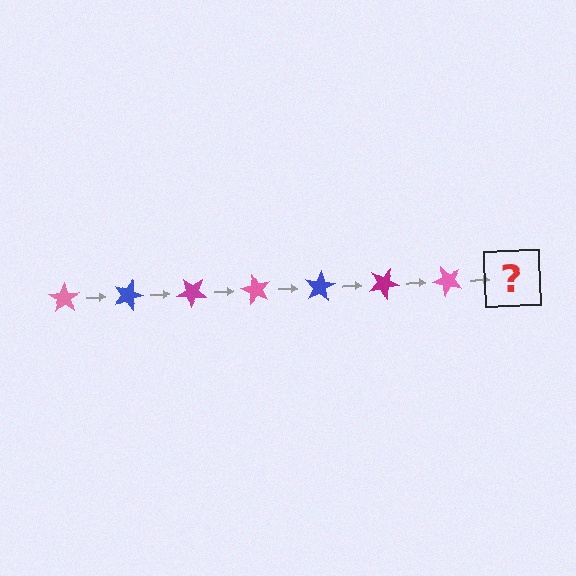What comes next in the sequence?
The next element should be a blue star, rotated 140 degrees from the start.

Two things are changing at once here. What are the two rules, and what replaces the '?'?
The two rules are that it rotates 20 degrees each step and the color cycles through pink, blue, and magenta. The '?' should be a blue star, rotated 140 degrees from the start.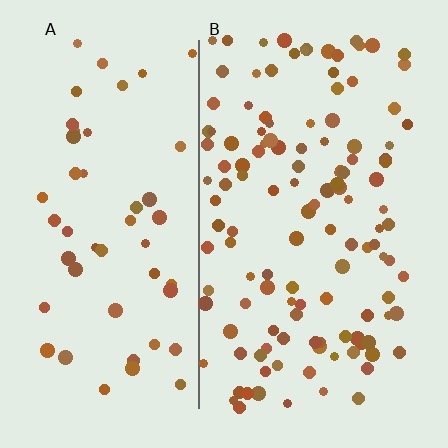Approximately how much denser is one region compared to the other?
Approximately 2.5× — region B over region A.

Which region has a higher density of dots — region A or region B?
B (the right).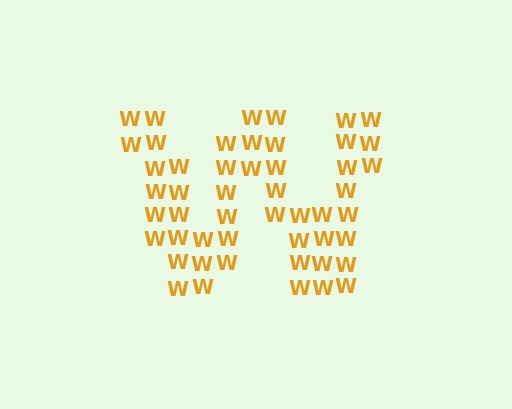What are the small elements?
The small elements are letter W's.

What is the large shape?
The large shape is the letter W.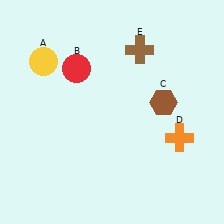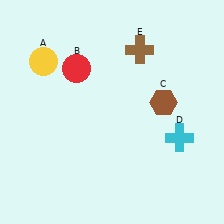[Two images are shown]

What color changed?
The cross (D) changed from orange in Image 1 to cyan in Image 2.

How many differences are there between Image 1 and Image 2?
There is 1 difference between the two images.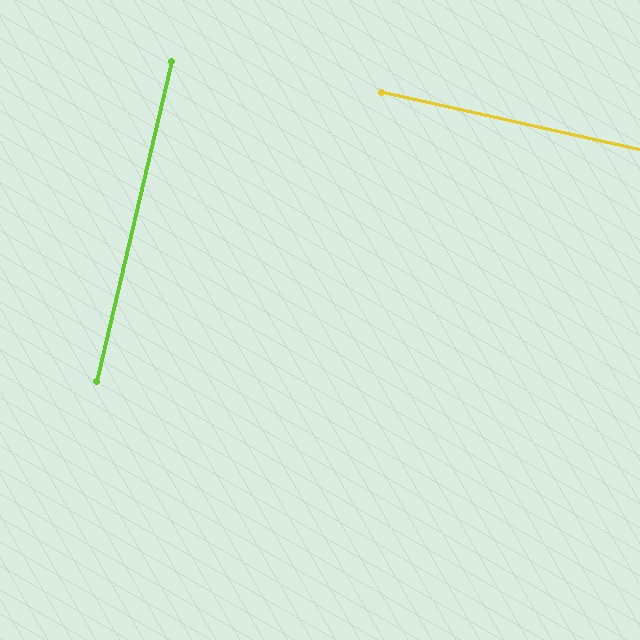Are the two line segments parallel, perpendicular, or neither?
Perpendicular — they meet at approximately 89°.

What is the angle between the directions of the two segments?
Approximately 89 degrees.